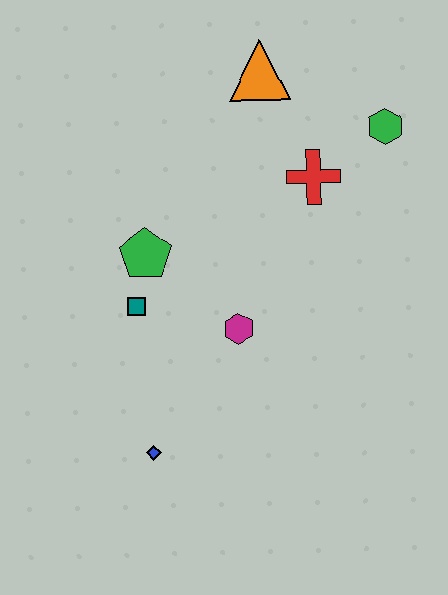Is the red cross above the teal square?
Yes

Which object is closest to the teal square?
The green pentagon is closest to the teal square.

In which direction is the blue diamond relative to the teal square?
The blue diamond is below the teal square.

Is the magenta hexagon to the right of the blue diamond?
Yes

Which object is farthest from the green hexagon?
The blue diamond is farthest from the green hexagon.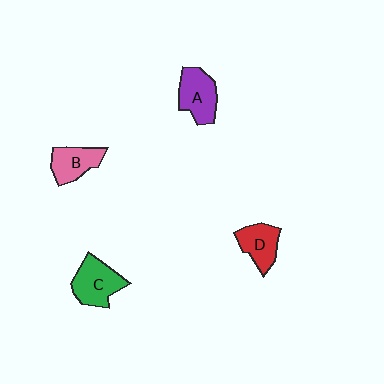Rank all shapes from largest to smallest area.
From largest to smallest: C (green), A (purple), D (red), B (pink).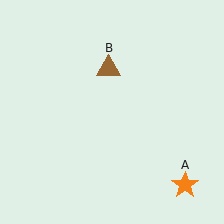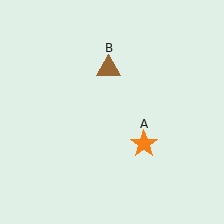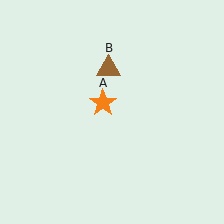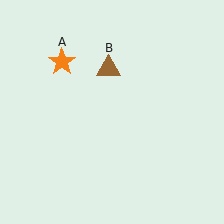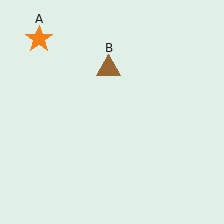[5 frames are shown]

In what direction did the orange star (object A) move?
The orange star (object A) moved up and to the left.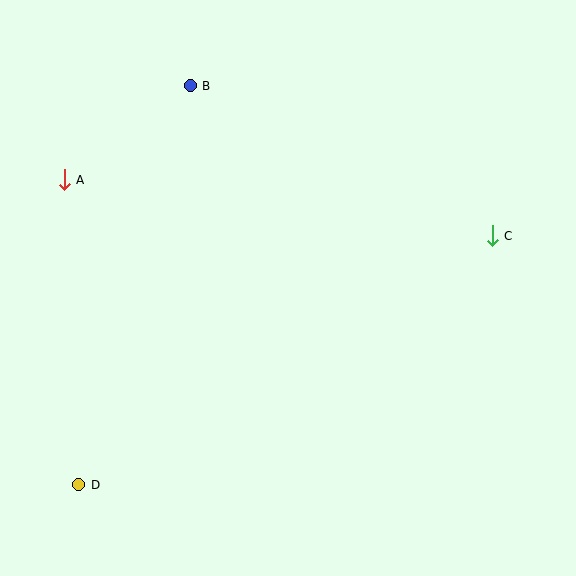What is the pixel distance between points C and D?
The distance between C and D is 483 pixels.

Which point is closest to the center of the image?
Point C at (492, 236) is closest to the center.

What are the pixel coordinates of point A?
Point A is at (64, 180).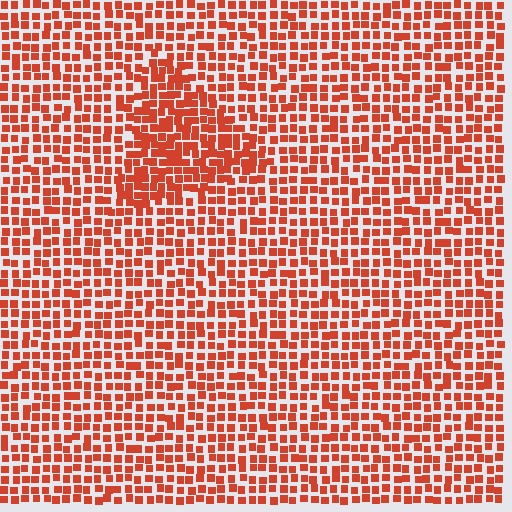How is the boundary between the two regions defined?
The boundary is defined by a change in element density (approximately 1.5x ratio). All elements are the same color, size, and shape.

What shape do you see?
I see a triangle.